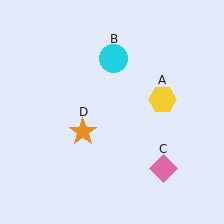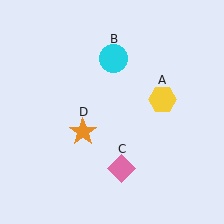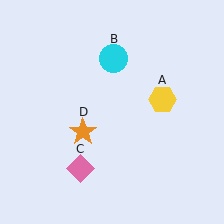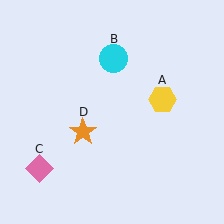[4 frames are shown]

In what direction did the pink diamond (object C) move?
The pink diamond (object C) moved left.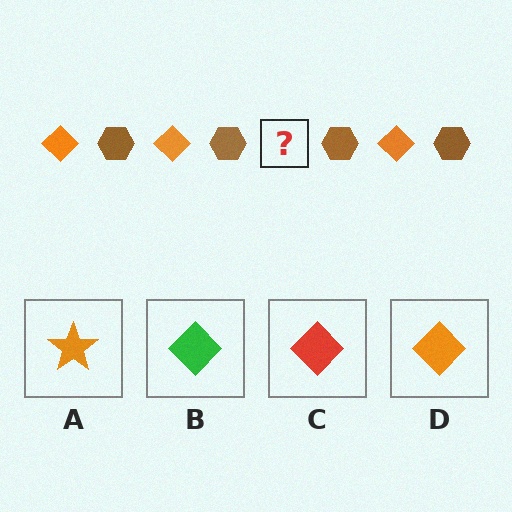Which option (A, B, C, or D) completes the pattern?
D.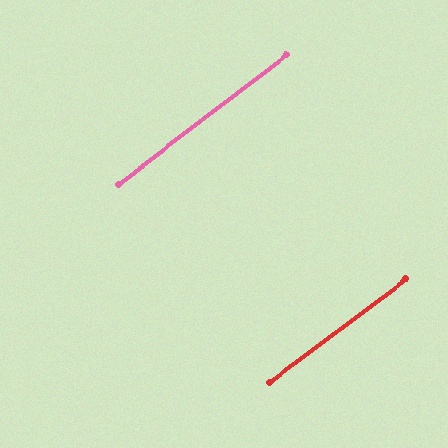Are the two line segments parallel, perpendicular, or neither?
Parallel — their directions differ by only 0.6°.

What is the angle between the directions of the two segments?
Approximately 1 degree.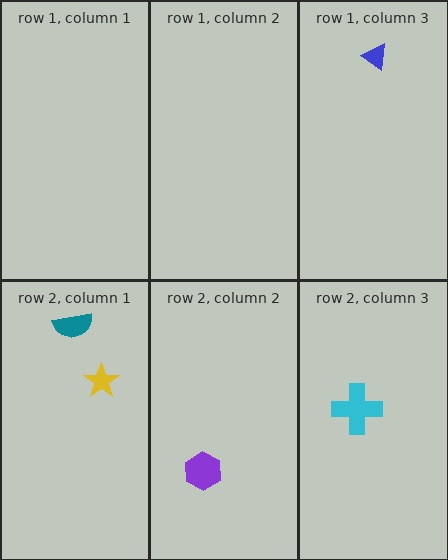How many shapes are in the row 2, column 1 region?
2.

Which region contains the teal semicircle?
The row 2, column 1 region.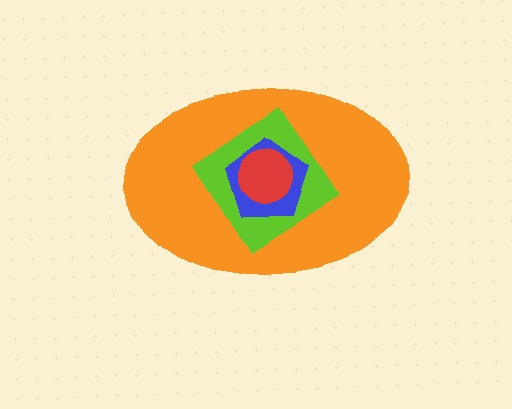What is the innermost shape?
The red circle.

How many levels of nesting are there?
4.